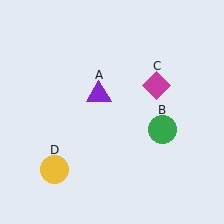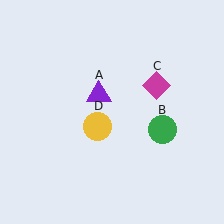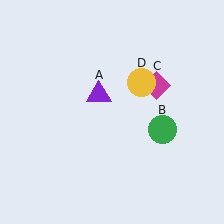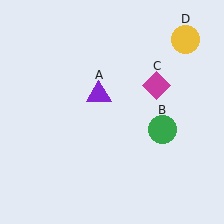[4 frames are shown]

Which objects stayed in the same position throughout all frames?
Purple triangle (object A) and green circle (object B) and magenta diamond (object C) remained stationary.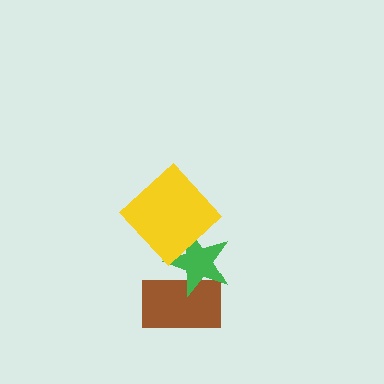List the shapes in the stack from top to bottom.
From top to bottom: the yellow diamond, the green star, the brown rectangle.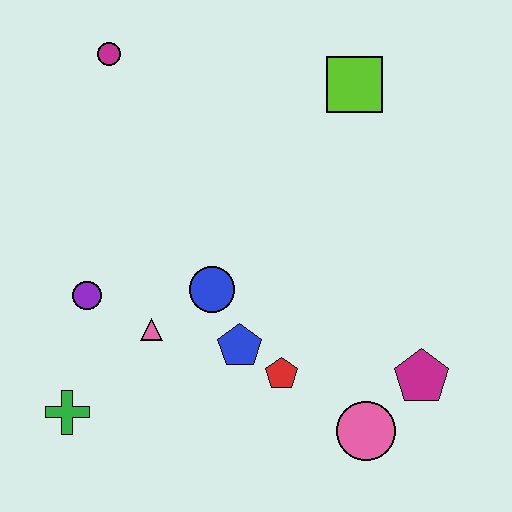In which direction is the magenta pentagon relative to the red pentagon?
The magenta pentagon is to the right of the red pentagon.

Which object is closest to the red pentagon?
The blue pentagon is closest to the red pentagon.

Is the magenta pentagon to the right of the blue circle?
Yes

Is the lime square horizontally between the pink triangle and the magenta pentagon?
Yes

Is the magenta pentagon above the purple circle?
No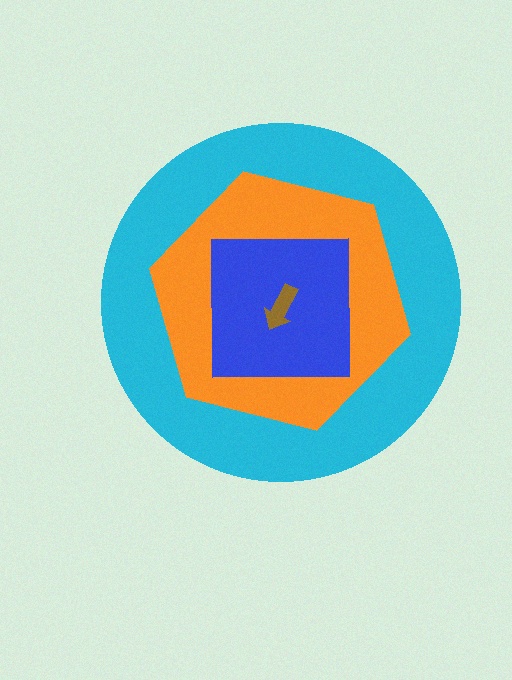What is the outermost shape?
The cyan circle.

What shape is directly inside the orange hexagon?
The blue square.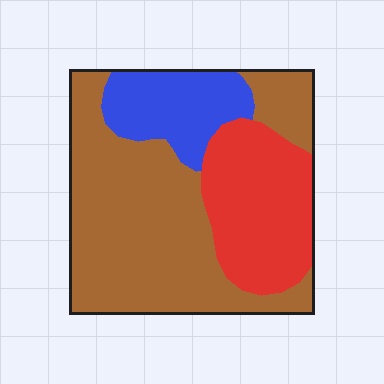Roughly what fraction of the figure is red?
Red covers around 25% of the figure.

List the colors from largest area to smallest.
From largest to smallest: brown, red, blue.